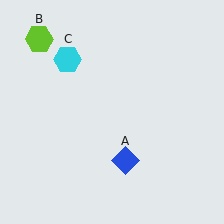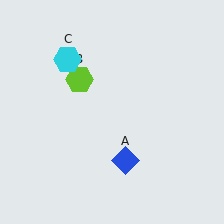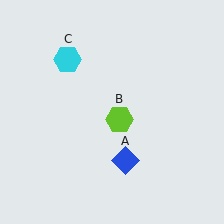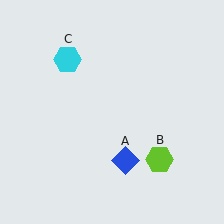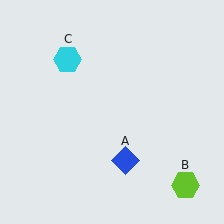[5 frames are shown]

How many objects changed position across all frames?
1 object changed position: lime hexagon (object B).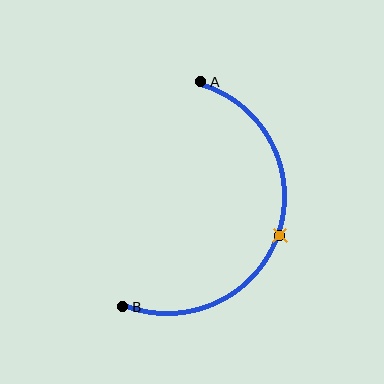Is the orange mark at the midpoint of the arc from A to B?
Yes. The orange mark lies on the arc at equal arc-length from both A and B — it is the arc midpoint.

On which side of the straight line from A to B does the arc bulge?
The arc bulges to the right of the straight line connecting A and B.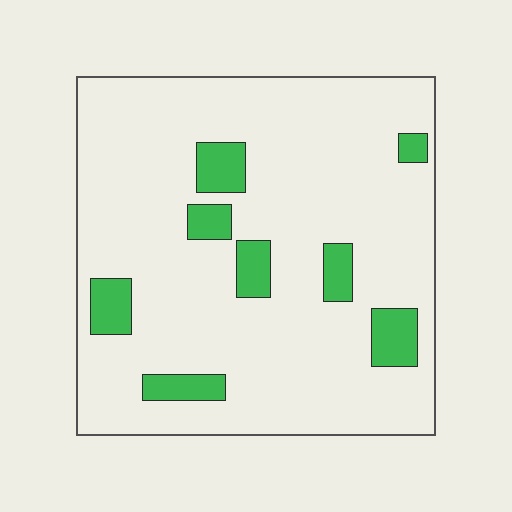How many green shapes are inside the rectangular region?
8.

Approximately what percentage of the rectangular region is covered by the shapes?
Approximately 15%.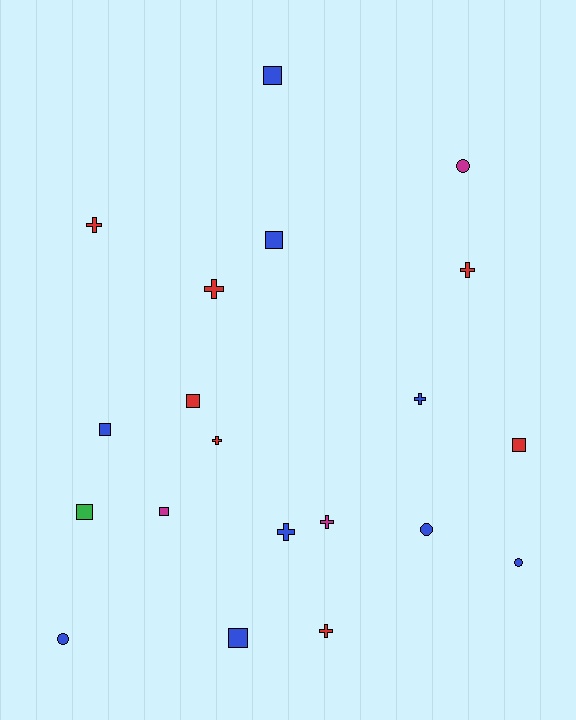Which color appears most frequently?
Blue, with 9 objects.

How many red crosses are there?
There are 5 red crosses.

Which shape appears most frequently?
Square, with 8 objects.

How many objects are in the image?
There are 20 objects.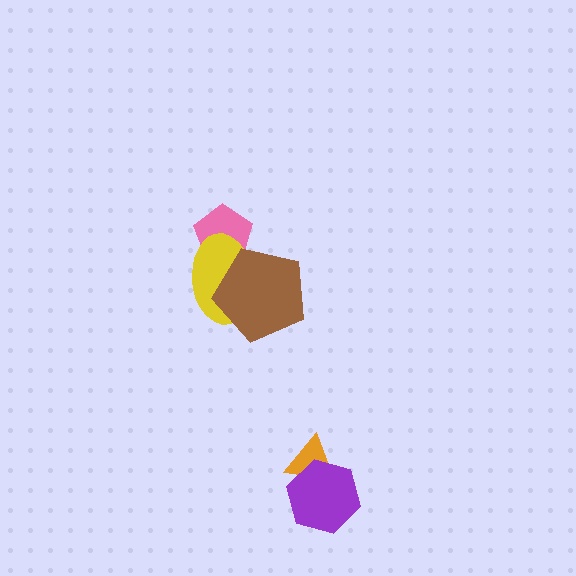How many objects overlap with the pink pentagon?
2 objects overlap with the pink pentagon.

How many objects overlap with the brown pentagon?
2 objects overlap with the brown pentagon.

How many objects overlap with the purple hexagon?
1 object overlaps with the purple hexagon.